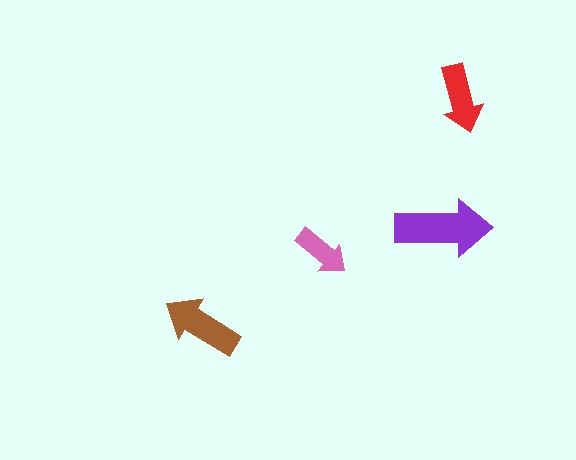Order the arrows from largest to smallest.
the purple one, the brown one, the red one, the pink one.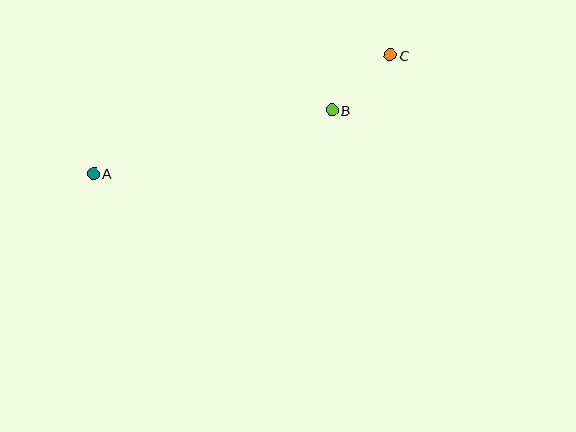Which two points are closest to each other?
Points B and C are closest to each other.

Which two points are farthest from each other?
Points A and C are farthest from each other.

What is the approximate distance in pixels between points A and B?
The distance between A and B is approximately 247 pixels.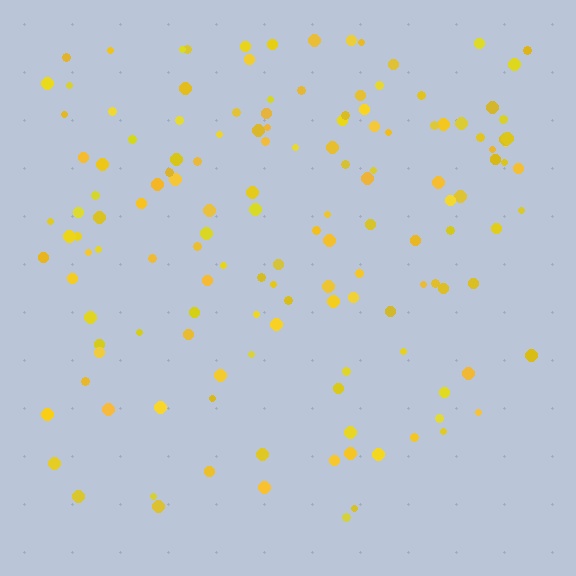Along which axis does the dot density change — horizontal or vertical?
Vertical.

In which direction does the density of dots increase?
From bottom to top, with the top side densest.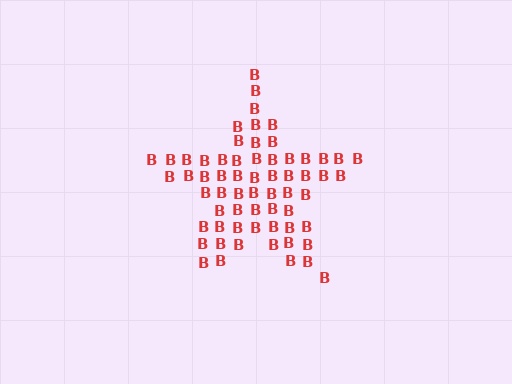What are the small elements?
The small elements are letter B's.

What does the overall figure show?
The overall figure shows a star.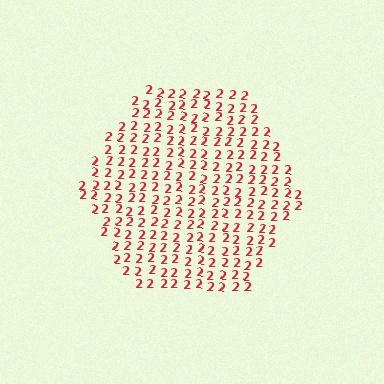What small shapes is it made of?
It is made of small digit 2's.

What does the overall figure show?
The overall figure shows a hexagon.